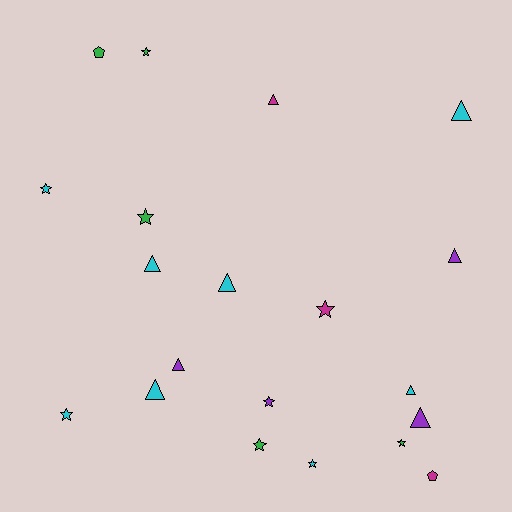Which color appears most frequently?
Cyan, with 8 objects.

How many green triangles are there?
There are no green triangles.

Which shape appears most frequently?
Star, with 9 objects.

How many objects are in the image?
There are 20 objects.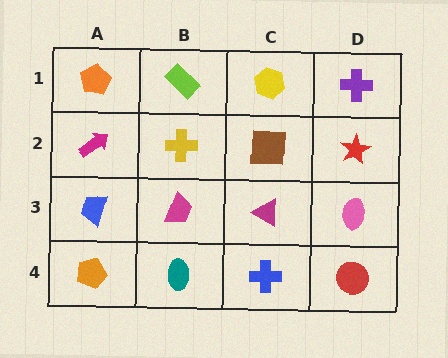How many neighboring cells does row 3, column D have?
3.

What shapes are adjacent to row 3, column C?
A brown square (row 2, column C), a blue cross (row 4, column C), a magenta trapezoid (row 3, column B), a pink ellipse (row 3, column D).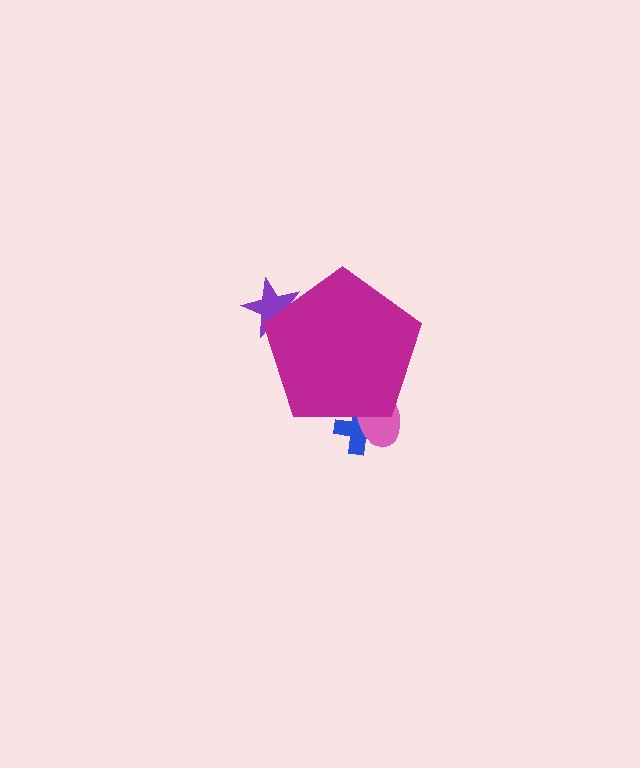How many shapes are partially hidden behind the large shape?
3 shapes are partially hidden.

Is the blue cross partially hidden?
Yes, the blue cross is partially hidden behind the magenta pentagon.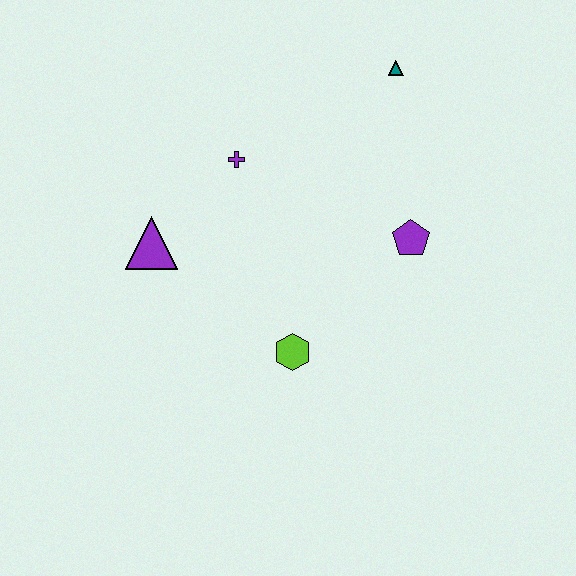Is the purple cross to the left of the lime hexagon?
Yes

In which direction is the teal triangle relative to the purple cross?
The teal triangle is to the right of the purple cross.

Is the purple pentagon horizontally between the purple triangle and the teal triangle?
No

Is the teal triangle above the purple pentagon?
Yes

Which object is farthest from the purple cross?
The lime hexagon is farthest from the purple cross.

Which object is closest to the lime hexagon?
The purple pentagon is closest to the lime hexagon.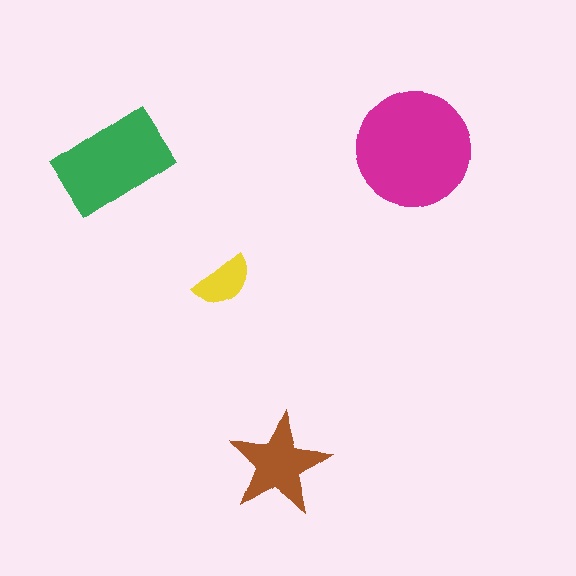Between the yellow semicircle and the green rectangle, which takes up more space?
The green rectangle.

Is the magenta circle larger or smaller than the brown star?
Larger.